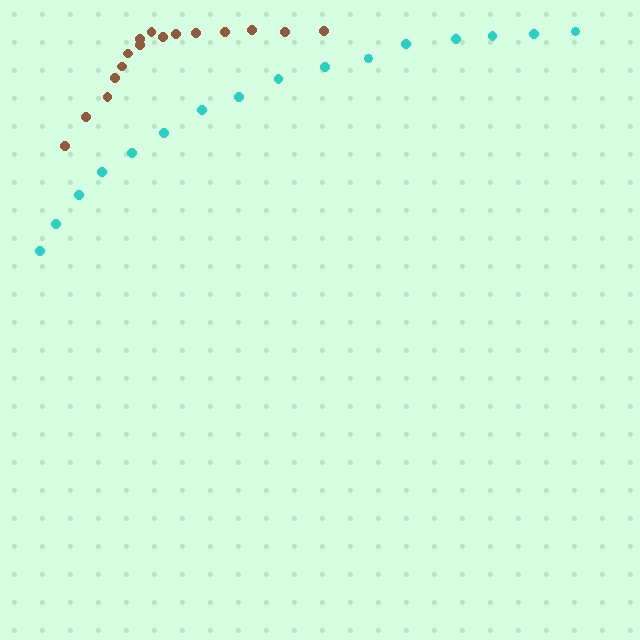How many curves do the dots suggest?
There are 2 distinct paths.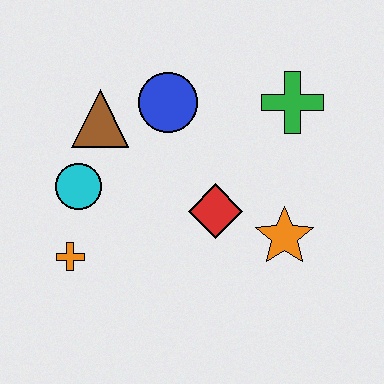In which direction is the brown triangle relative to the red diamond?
The brown triangle is to the left of the red diamond.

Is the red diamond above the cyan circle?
No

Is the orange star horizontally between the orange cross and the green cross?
Yes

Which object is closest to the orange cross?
The cyan circle is closest to the orange cross.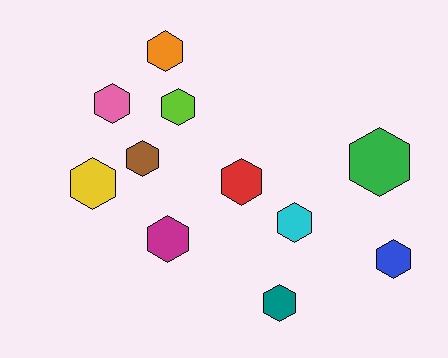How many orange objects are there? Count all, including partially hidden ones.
There is 1 orange object.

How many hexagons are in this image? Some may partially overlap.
There are 11 hexagons.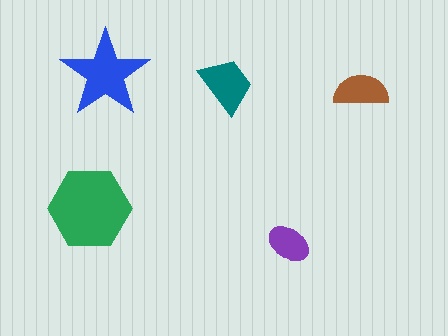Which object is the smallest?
The purple ellipse.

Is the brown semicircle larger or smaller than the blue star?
Smaller.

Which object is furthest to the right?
The brown semicircle is rightmost.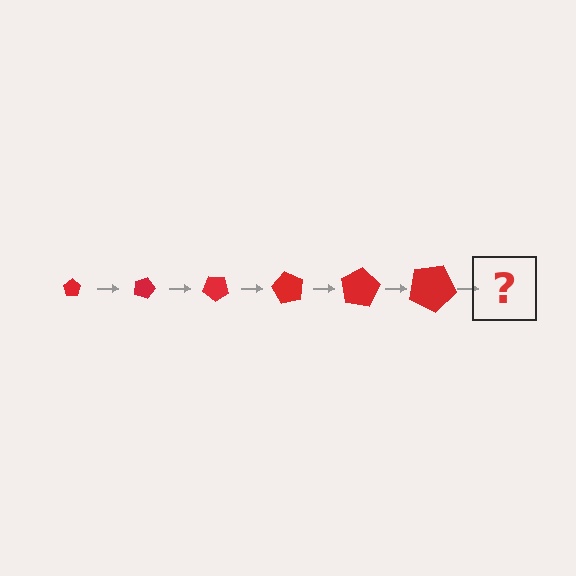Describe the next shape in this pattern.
It should be a pentagon, larger than the previous one and rotated 120 degrees from the start.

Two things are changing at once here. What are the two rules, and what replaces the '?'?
The two rules are that the pentagon grows larger each step and it rotates 20 degrees each step. The '?' should be a pentagon, larger than the previous one and rotated 120 degrees from the start.